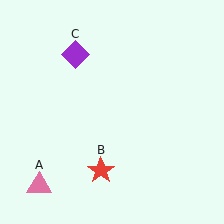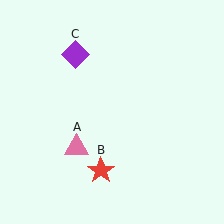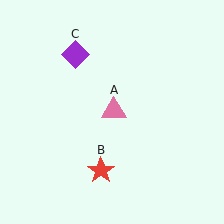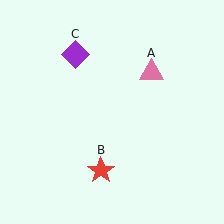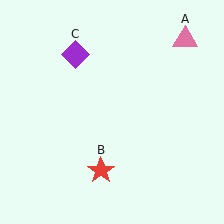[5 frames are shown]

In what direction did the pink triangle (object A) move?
The pink triangle (object A) moved up and to the right.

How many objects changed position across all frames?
1 object changed position: pink triangle (object A).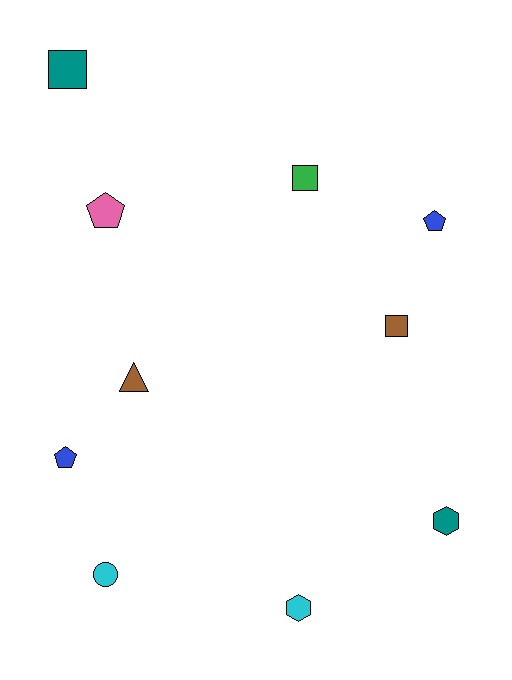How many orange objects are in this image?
There are no orange objects.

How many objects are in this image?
There are 10 objects.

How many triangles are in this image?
There is 1 triangle.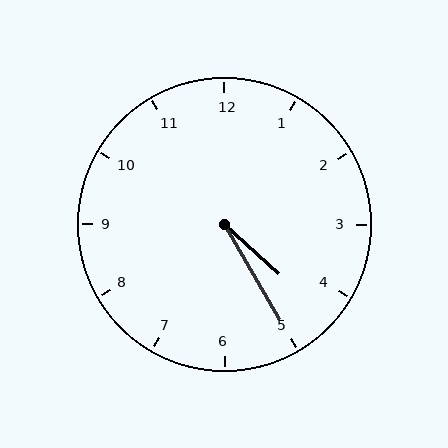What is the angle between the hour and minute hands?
Approximately 18 degrees.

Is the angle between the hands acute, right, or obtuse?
It is acute.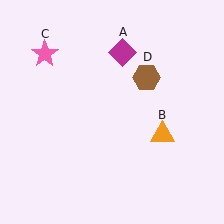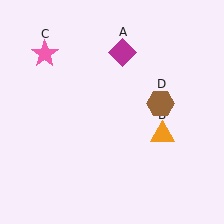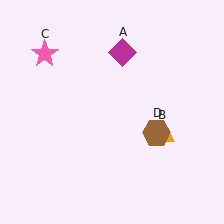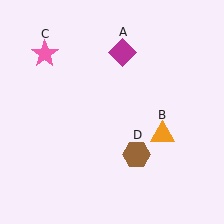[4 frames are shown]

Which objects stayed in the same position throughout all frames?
Magenta diamond (object A) and orange triangle (object B) and pink star (object C) remained stationary.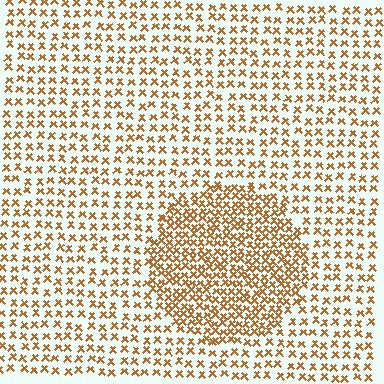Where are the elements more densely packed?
The elements are more densely packed inside the circle boundary.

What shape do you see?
I see a circle.